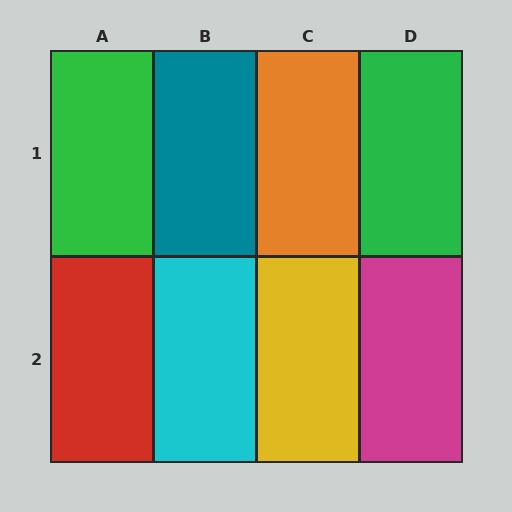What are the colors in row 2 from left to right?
Red, cyan, yellow, magenta.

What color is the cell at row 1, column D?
Green.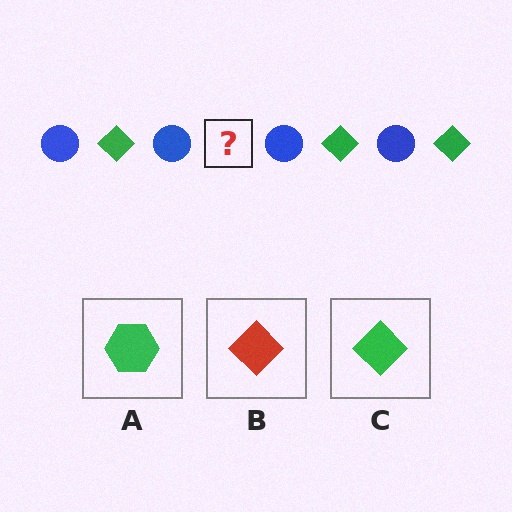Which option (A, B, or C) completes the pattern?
C.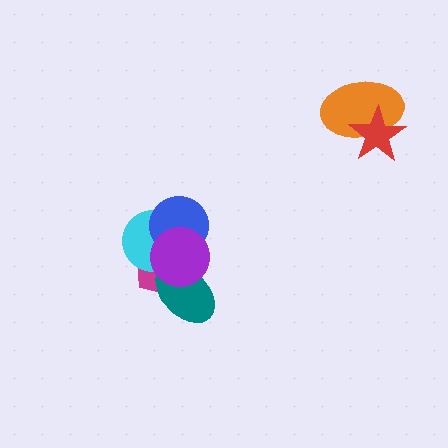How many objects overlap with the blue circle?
3 objects overlap with the blue circle.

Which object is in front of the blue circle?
The purple circle is in front of the blue circle.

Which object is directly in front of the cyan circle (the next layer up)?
The blue circle is directly in front of the cyan circle.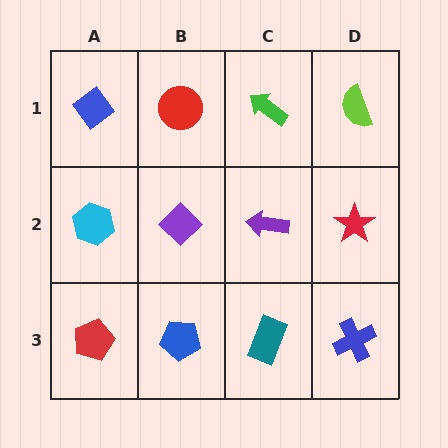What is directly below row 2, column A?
A red pentagon.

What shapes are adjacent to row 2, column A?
A blue diamond (row 1, column A), a red pentagon (row 3, column A), a purple diamond (row 2, column B).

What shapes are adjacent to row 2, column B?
A red circle (row 1, column B), a blue pentagon (row 3, column B), a cyan hexagon (row 2, column A), a purple arrow (row 2, column C).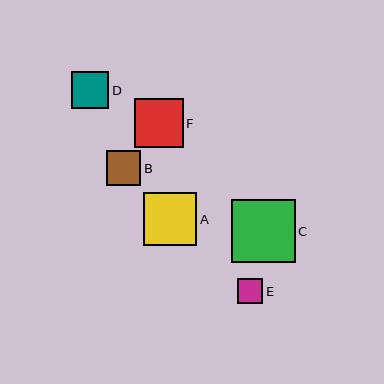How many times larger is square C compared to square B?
Square C is approximately 1.8 times the size of square B.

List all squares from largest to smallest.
From largest to smallest: C, A, F, D, B, E.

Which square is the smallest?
Square E is the smallest with a size of approximately 25 pixels.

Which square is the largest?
Square C is the largest with a size of approximately 63 pixels.